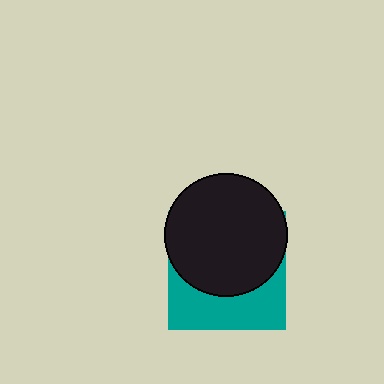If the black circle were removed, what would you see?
You would see the complete teal square.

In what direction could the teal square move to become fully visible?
The teal square could move down. That would shift it out from behind the black circle entirely.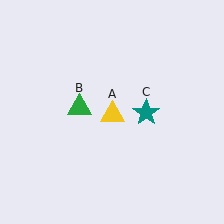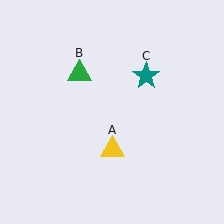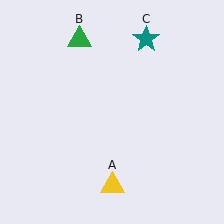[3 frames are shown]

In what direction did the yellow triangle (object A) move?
The yellow triangle (object A) moved down.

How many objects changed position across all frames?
3 objects changed position: yellow triangle (object A), green triangle (object B), teal star (object C).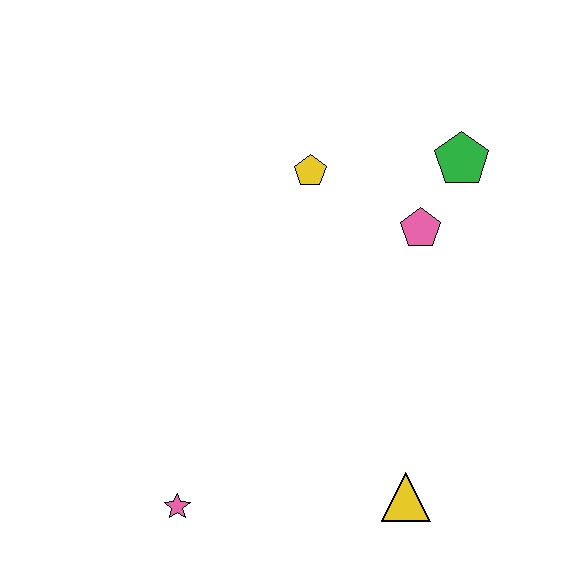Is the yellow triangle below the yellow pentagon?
Yes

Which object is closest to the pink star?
The yellow triangle is closest to the pink star.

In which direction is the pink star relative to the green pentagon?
The pink star is below the green pentagon.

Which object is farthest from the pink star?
The green pentagon is farthest from the pink star.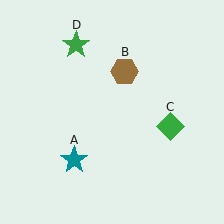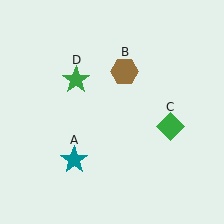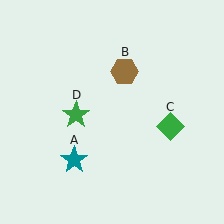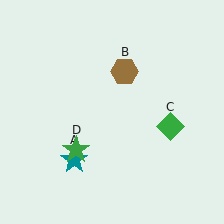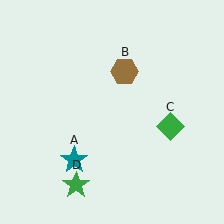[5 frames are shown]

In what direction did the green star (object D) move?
The green star (object D) moved down.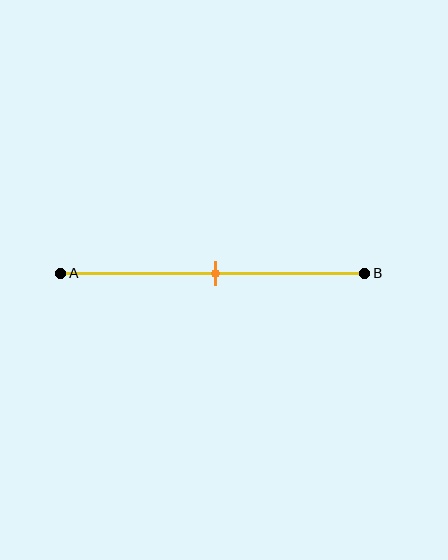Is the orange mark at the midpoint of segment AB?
Yes, the mark is approximately at the midpoint.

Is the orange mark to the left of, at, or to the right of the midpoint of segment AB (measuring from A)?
The orange mark is approximately at the midpoint of segment AB.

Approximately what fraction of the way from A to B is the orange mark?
The orange mark is approximately 50% of the way from A to B.